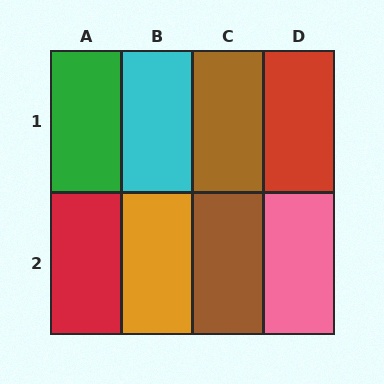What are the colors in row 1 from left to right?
Green, cyan, brown, red.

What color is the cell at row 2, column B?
Orange.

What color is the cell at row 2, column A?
Red.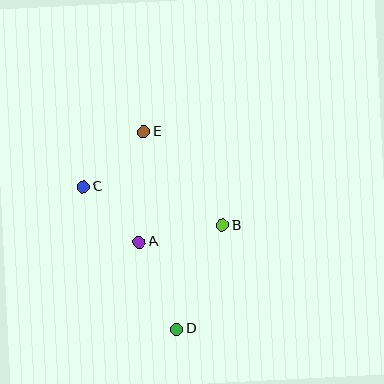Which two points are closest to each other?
Points A and C are closest to each other.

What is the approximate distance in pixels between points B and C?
The distance between B and C is approximately 144 pixels.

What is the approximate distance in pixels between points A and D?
The distance between A and D is approximately 95 pixels.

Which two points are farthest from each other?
Points D and E are farthest from each other.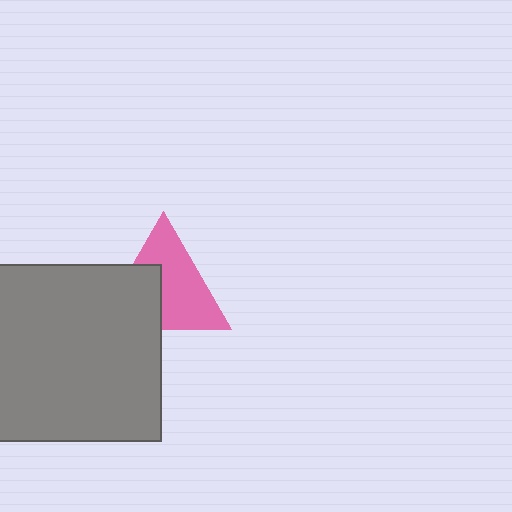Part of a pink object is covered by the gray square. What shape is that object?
It is a triangle.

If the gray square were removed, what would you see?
You would see the complete pink triangle.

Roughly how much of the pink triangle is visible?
About half of it is visible (roughly 61%).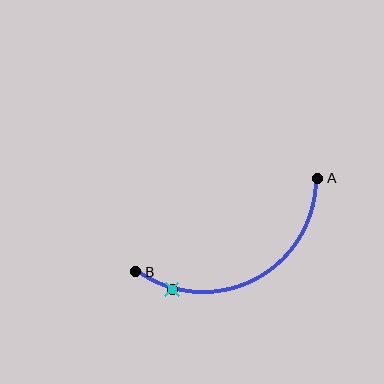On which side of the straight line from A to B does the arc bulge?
The arc bulges below the straight line connecting A and B.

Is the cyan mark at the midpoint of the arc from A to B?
No. The cyan mark lies on the arc but is closer to endpoint B. The arc midpoint would be at the point on the curve equidistant along the arc from both A and B.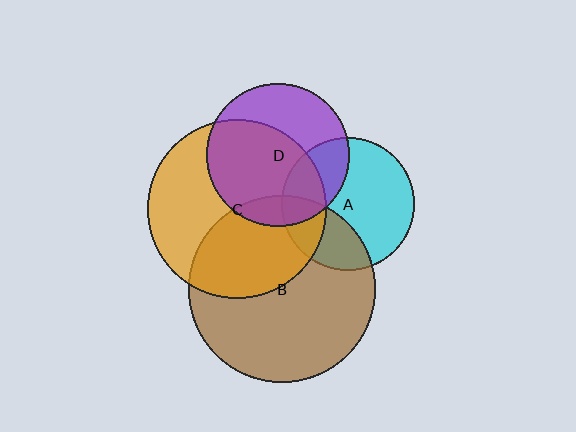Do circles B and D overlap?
Yes.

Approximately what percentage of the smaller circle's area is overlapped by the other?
Approximately 10%.